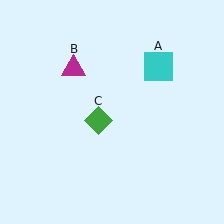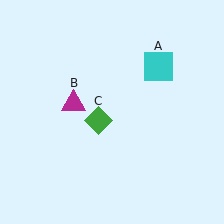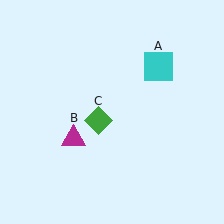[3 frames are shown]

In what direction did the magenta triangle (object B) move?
The magenta triangle (object B) moved down.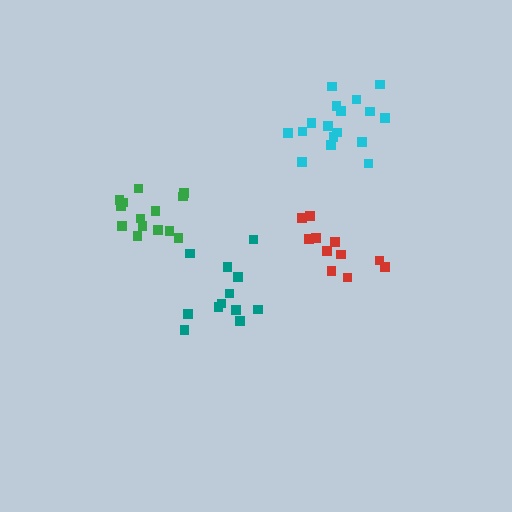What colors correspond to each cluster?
The clusters are colored: teal, cyan, red, green.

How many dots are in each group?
Group 1: 12 dots, Group 2: 17 dots, Group 3: 11 dots, Group 4: 14 dots (54 total).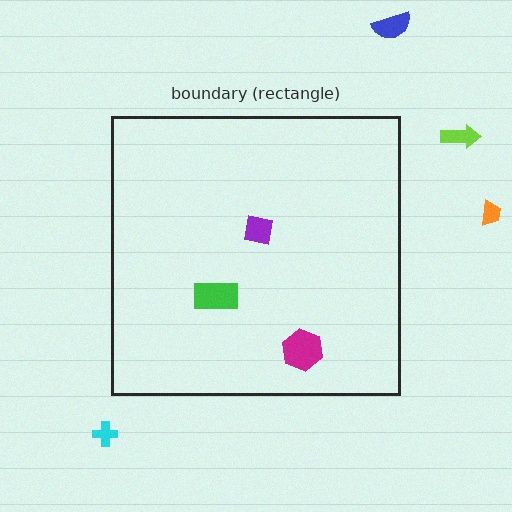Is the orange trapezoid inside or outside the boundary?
Outside.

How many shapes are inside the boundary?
3 inside, 4 outside.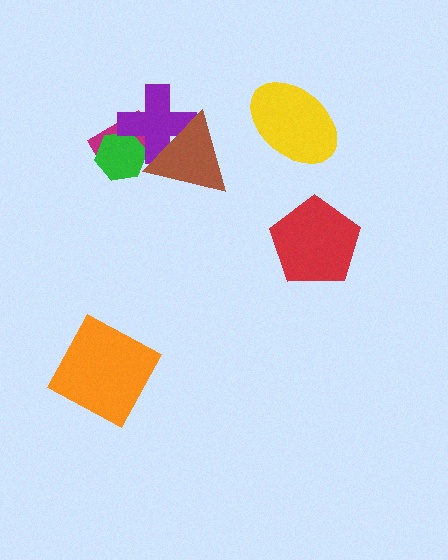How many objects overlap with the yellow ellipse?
0 objects overlap with the yellow ellipse.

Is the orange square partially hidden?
No, no other shape covers it.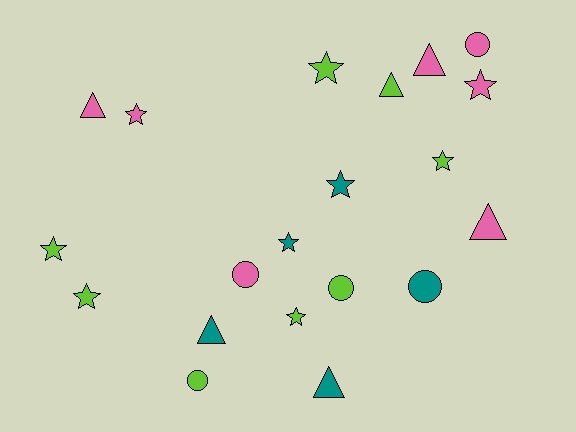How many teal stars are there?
There are 2 teal stars.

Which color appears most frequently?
Lime, with 8 objects.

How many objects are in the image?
There are 20 objects.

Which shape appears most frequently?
Star, with 9 objects.